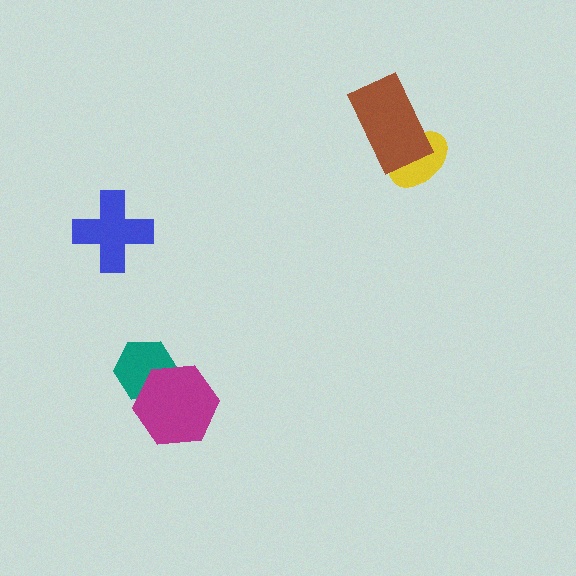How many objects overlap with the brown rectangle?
1 object overlaps with the brown rectangle.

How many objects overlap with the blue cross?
0 objects overlap with the blue cross.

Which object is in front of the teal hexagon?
The magenta hexagon is in front of the teal hexagon.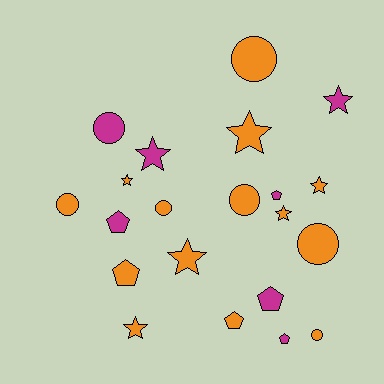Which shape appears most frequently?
Star, with 8 objects.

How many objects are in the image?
There are 21 objects.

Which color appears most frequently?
Orange, with 14 objects.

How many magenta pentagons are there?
There are 4 magenta pentagons.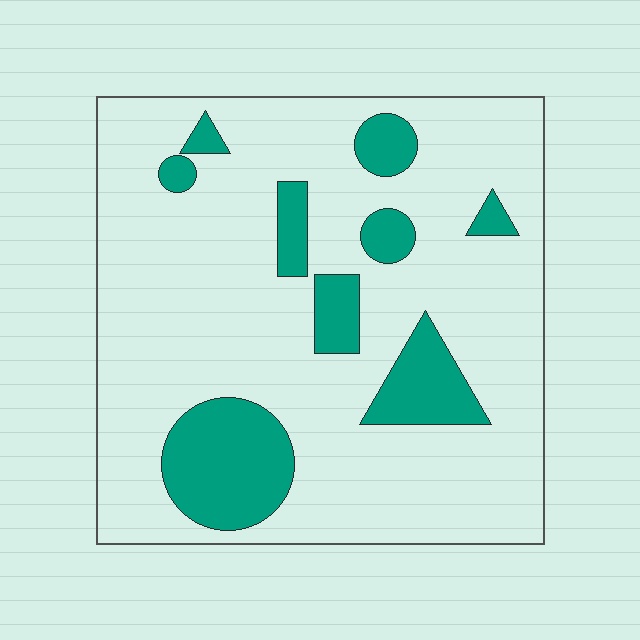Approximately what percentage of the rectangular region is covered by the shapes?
Approximately 20%.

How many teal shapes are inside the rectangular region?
9.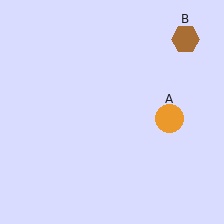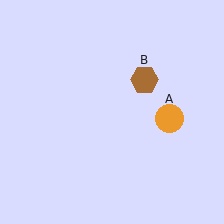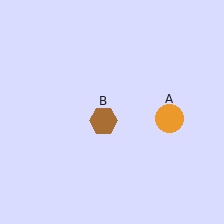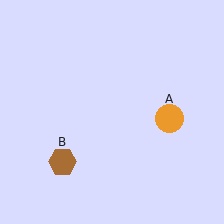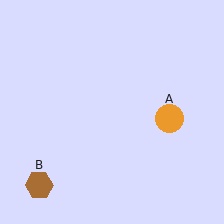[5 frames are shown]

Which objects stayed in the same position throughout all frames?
Orange circle (object A) remained stationary.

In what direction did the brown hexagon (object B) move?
The brown hexagon (object B) moved down and to the left.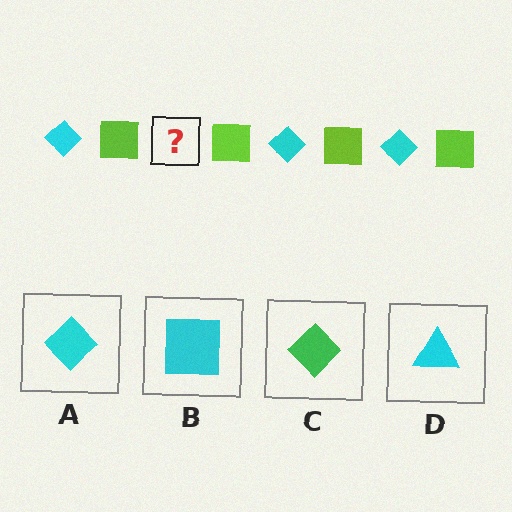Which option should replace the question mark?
Option A.